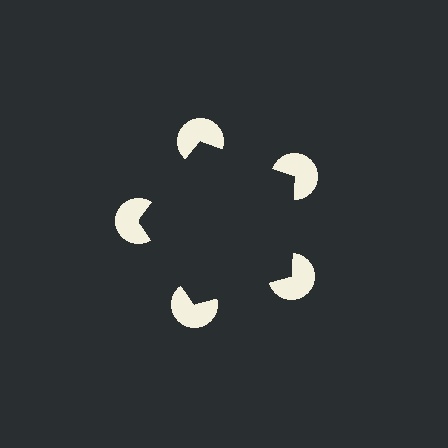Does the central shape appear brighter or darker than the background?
It typically appears slightly darker than the background, even though no actual brightness change is drawn.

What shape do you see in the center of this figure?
An illusory pentagon — its edges are inferred from the aligned wedge cuts in the pac-man discs, not physically drawn.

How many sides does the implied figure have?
5 sides.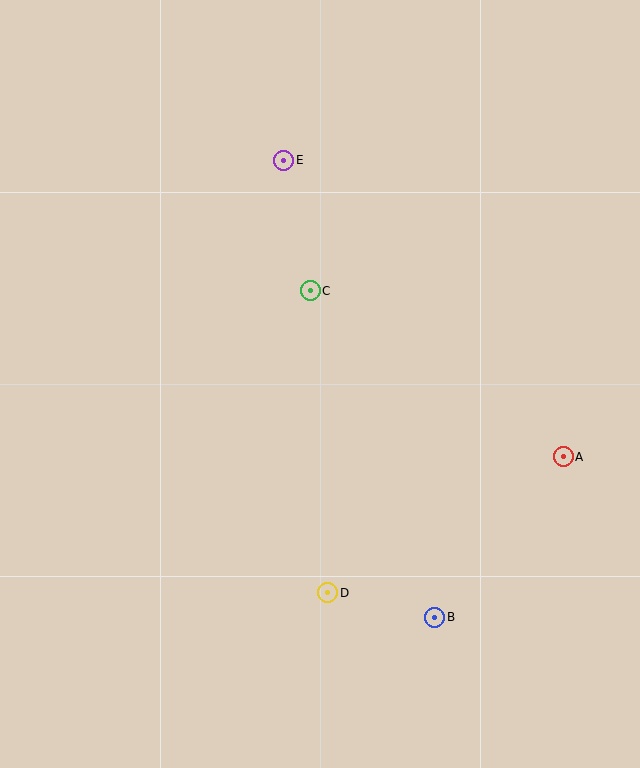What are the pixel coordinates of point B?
Point B is at (435, 617).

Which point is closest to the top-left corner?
Point E is closest to the top-left corner.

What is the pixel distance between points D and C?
The distance between D and C is 303 pixels.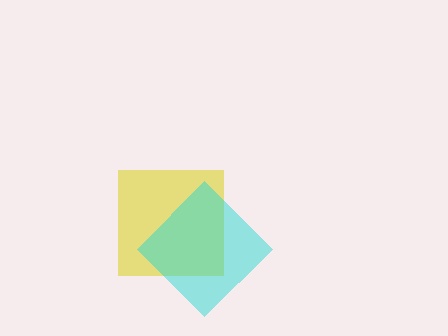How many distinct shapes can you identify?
There are 2 distinct shapes: a yellow square, a cyan diamond.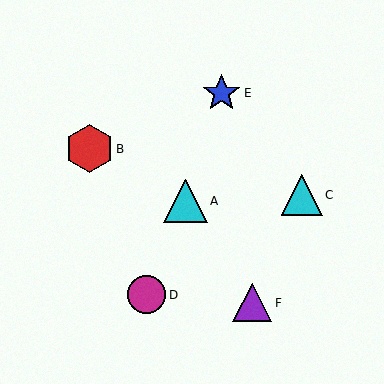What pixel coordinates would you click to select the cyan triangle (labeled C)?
Click at (302, 195) to select the cyan triangle C.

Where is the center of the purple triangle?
The center of the purple triangle is at (252, 303).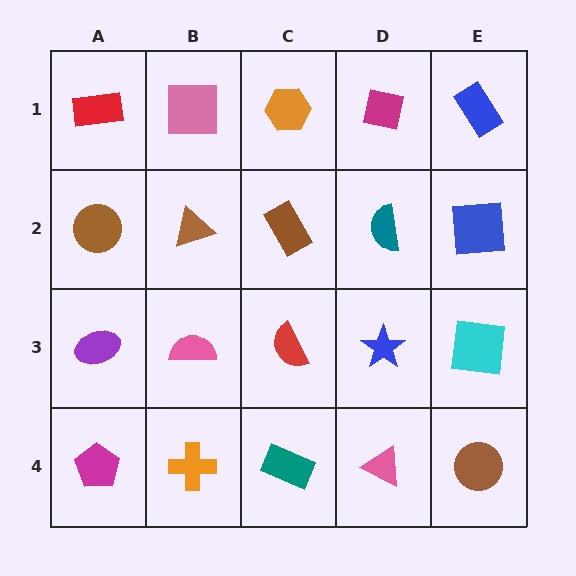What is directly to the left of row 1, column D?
An orange hexagon.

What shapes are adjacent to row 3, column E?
A blue square (row 2, column E), a brown circle (row 4, column E), a blue star (row 3, column D).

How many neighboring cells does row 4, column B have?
3.